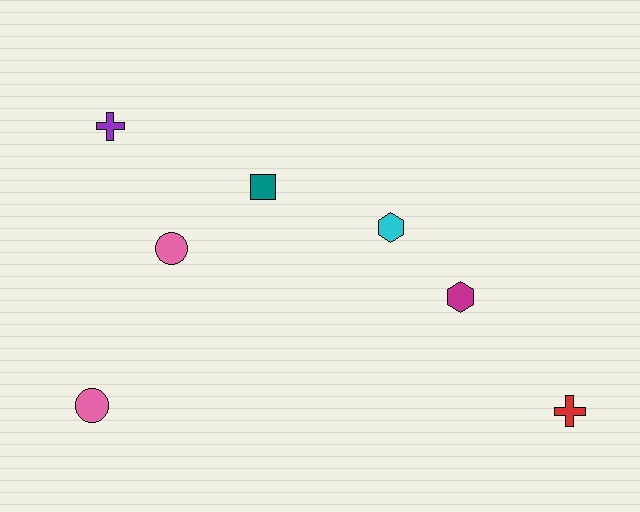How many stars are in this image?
There are no stars.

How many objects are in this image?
There are 7 objects.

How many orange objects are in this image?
There are no orange objects.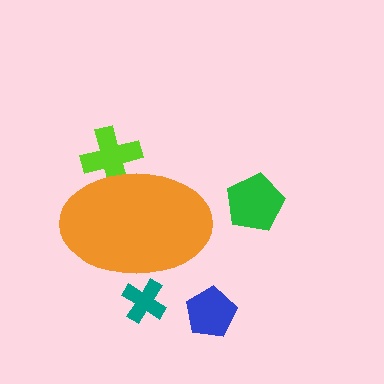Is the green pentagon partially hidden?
No, the green pentagon is fully visible.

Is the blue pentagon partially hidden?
No, the blue pentagon is fully visible.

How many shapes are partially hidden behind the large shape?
2 shapes are partially hidden.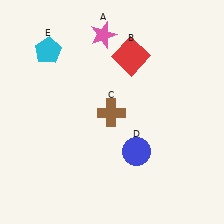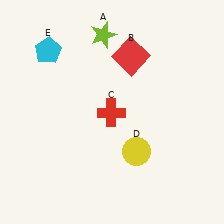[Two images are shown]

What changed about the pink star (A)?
In Image 1, A is pink. In Image 2, it changed to lime.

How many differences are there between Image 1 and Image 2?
There are 3 differences between the two images.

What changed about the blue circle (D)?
In Image 1, D is blue. In Image 2, it changed to yellow.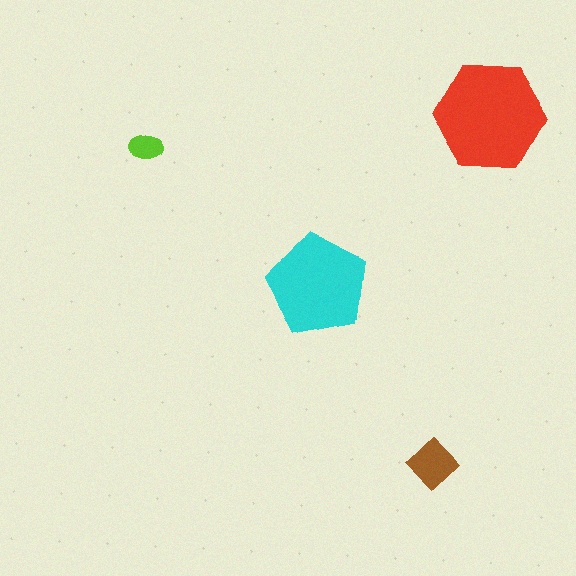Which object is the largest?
The red hexagon.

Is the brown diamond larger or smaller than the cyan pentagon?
Smaller.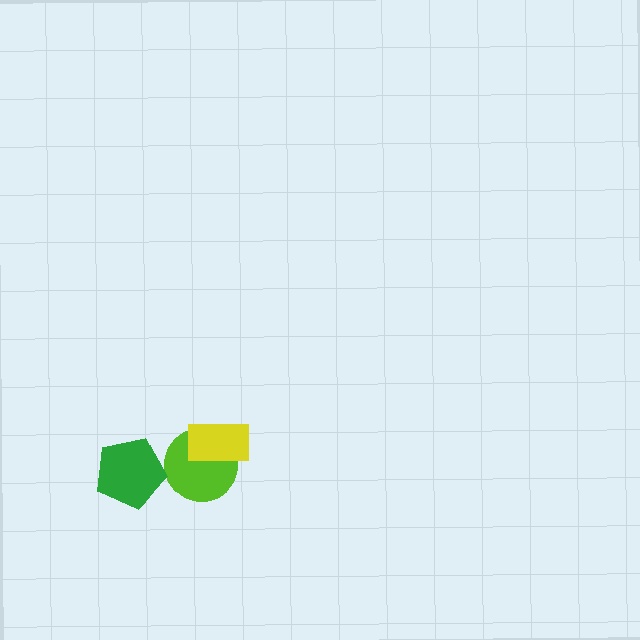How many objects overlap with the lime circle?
1 object overlaps with the lime circle.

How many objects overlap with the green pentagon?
0 objects overlap with the green pentagon.